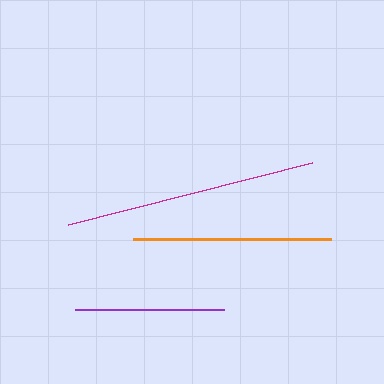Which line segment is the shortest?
The purple line is the shortest at approximately 149 pixels.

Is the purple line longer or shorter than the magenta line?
The magenta line is longer than the purple line.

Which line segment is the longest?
The magenta line is the longest at approximately 252 pixels.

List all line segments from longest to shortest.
From longest to shortest: magenta, orange, purple.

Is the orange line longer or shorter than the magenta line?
The magenta line is longer than the orange line.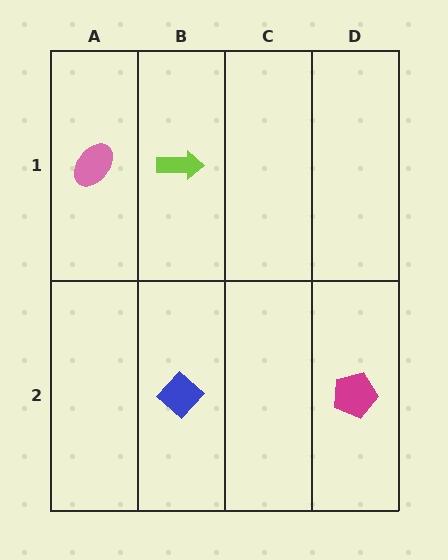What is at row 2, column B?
A blue diamond.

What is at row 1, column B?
A lime arrow.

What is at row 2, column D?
A magenta pentagon.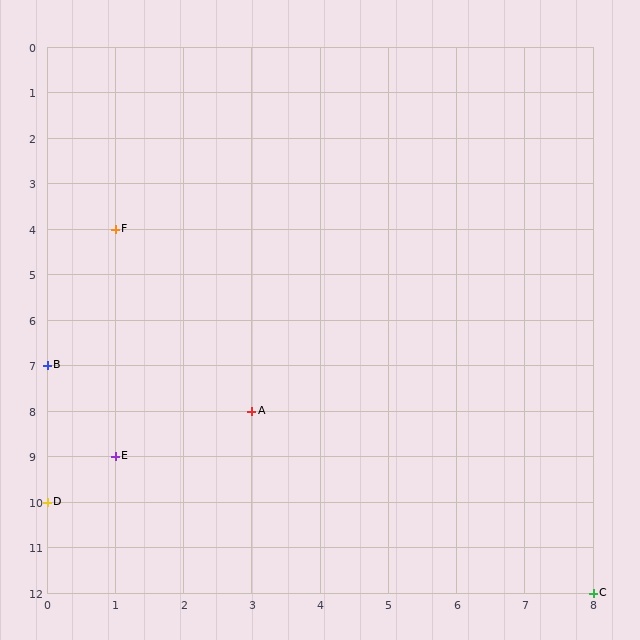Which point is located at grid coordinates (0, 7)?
Point B is at (0, 7).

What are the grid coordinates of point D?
Point D is at grid coordinates (0, 10).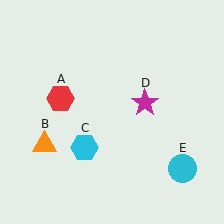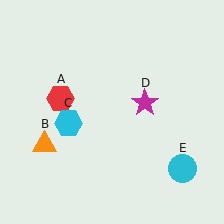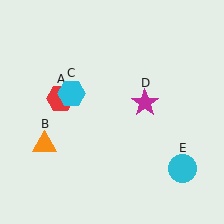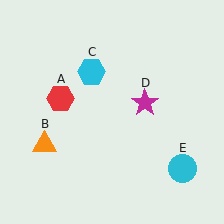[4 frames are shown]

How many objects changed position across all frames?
1 object changed position: cyan hexagon (object C).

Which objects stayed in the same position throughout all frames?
Red hexagon (object A) and orange triangle (object B) and magenta star (object D) and cyan circle (object E) remained stationary.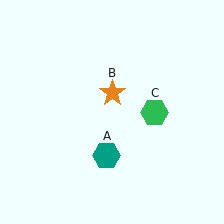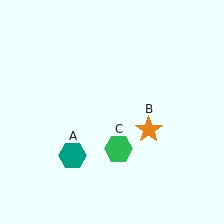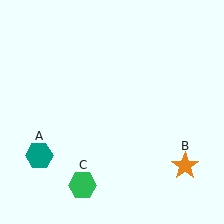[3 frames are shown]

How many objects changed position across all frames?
3 objects changed position: teal hexagon (object A), orange star (object B), green hexagon (object C).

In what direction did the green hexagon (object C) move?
The green hexagon (object C) moved down and to the left.